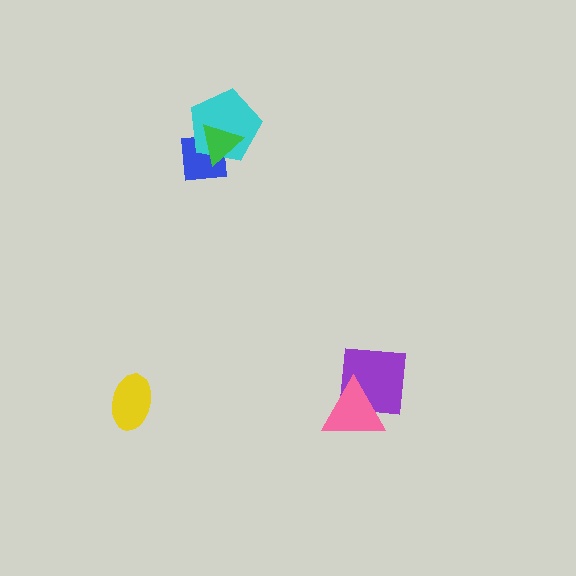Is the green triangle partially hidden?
No, no other shape covers it.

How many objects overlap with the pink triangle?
1 object overlaps with the pink triangle.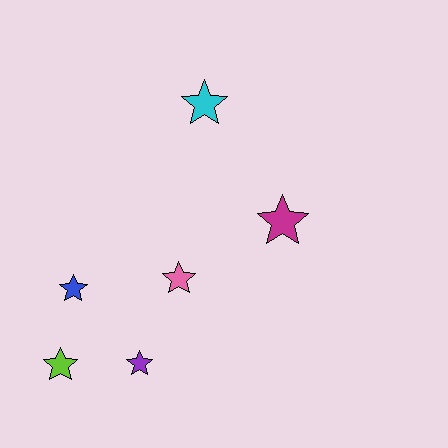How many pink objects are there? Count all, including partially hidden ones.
There is 1 pink object.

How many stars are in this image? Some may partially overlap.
There are 6 stars.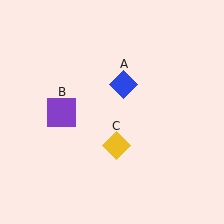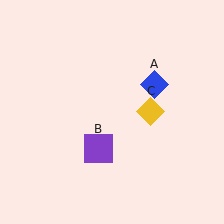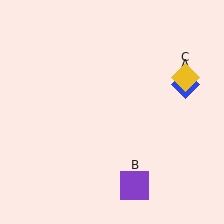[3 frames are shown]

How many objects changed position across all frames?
3 objects changed position: blue diamond (object A), purple square (object B), yellow diamond (object C).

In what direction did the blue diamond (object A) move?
The blue diamond (object A) moved right.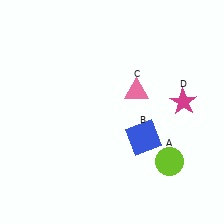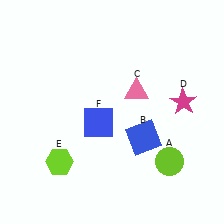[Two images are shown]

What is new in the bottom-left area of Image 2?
A lime hexagon (E) was added in the bottom-left area of Image 2.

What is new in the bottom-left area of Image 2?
A blue square (F) was added in the bottom-left area of Image 2.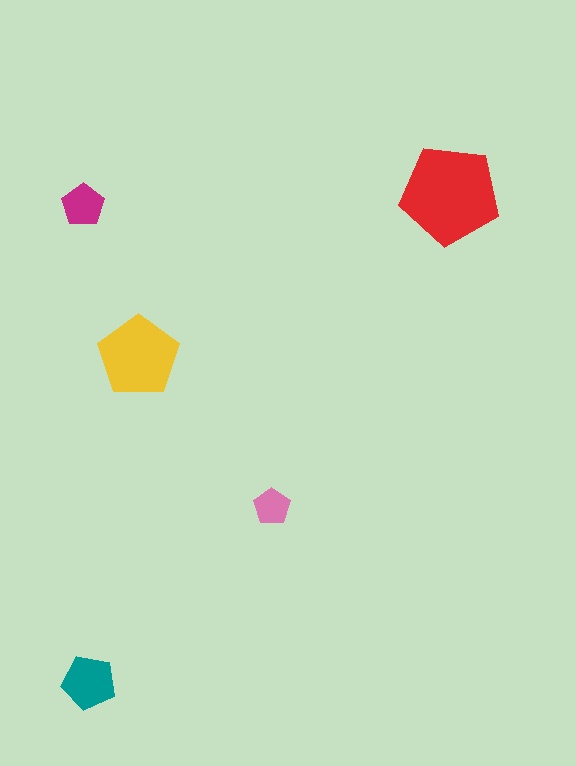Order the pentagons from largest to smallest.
the red one, the yellow one, the teal one, the magenta one, the pink one.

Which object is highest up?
The red pentagon is topmost.